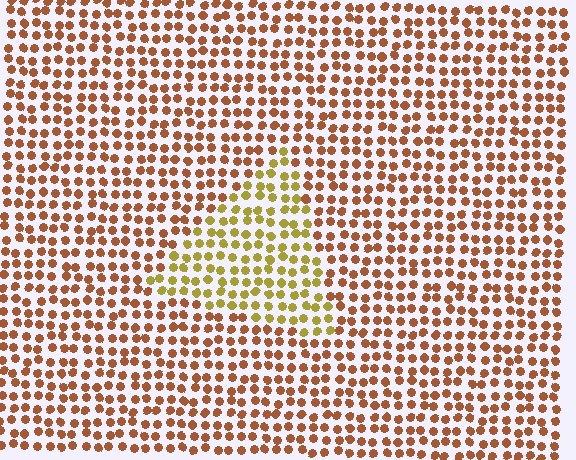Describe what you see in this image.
The image is filled with small brown elements in a uniform arrangement. A triangle-shaped region is visible where the elements are tinted to a slightly different hue, forming a subtle color boundary.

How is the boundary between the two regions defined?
The boundary is defined purely by a slight shift in hue (about 38 degrees). Spacing, size, and orientation are identical on both sides.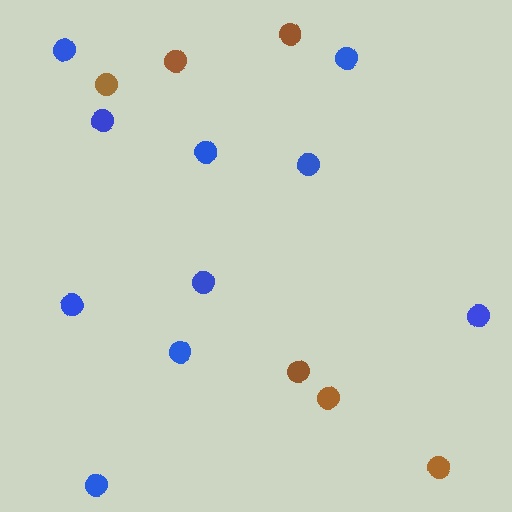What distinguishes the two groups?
There are 2 groups: one group of blue circles (10) and one group of brown circles (6).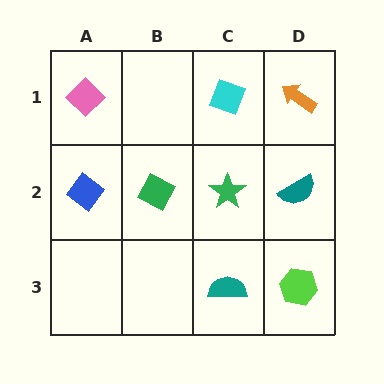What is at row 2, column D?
A teal semicircle.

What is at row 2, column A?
A blue diamond.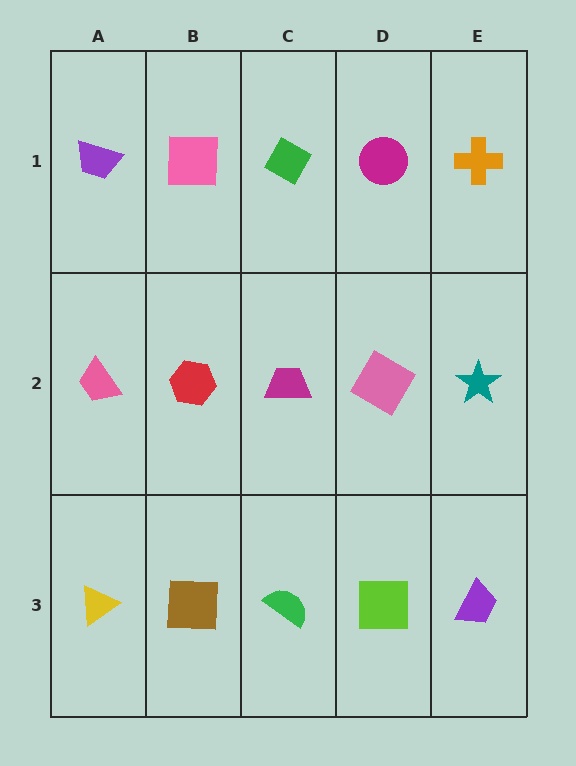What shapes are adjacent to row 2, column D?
A magenta circle (row 1, column D), a lime square (row 3, column D), a magenta trapezoid (row 2, column C), a teal star (row 2, column E).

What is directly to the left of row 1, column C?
A pink square.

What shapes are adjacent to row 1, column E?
A teal star (row 2, column E), a magenta circle (row 1, column D).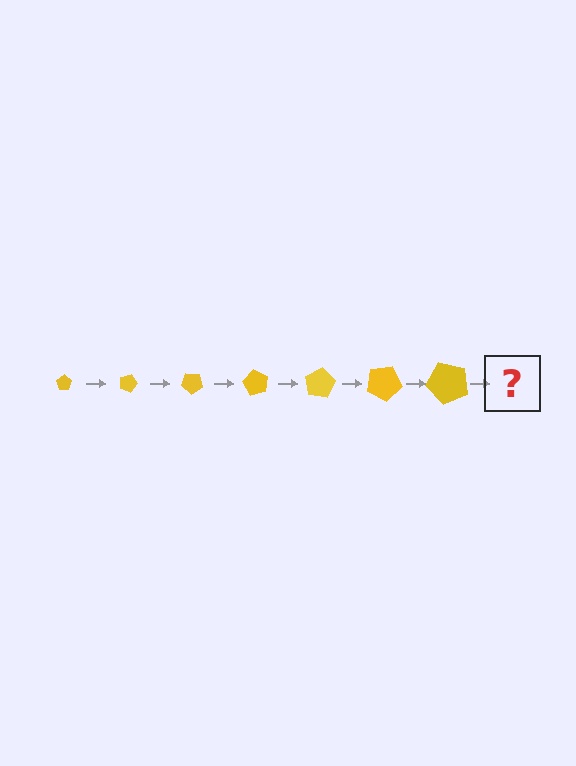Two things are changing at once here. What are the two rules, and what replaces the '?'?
The two rules are that the pentagon grows larger each step and it rotates 20 degrees each step. The '?' should be a pentagon, larger than the previous one and rotated 140 degrees from the start.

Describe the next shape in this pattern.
It should be a pentagon, larger than the previous one and rotated 140 degrees from the start.